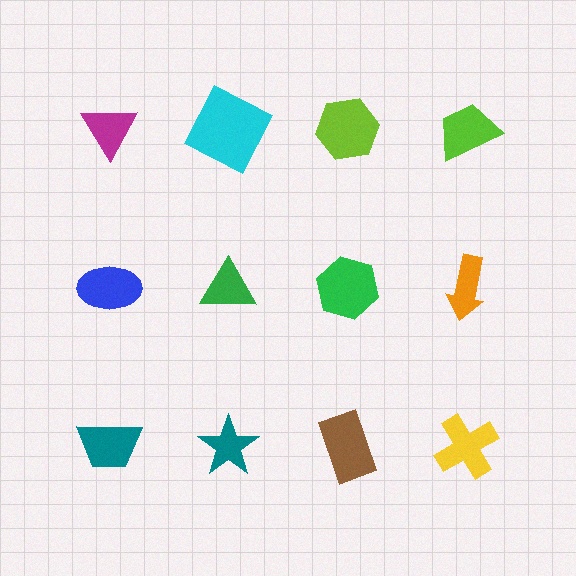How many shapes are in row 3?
4 shapes.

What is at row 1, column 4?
A lime trapezoid.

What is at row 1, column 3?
A lime hexagon.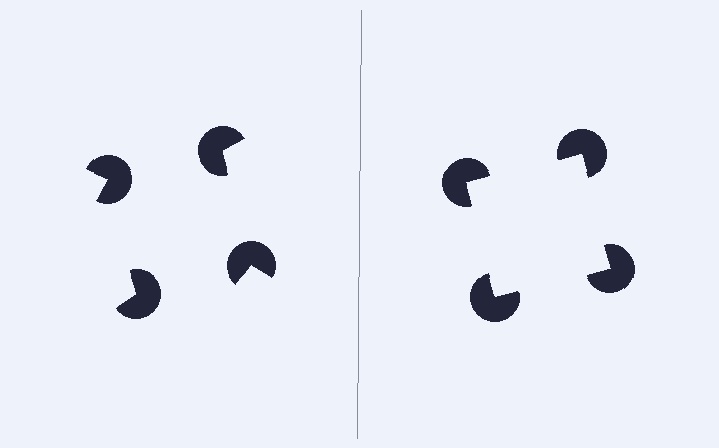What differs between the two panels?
The pac-man discs are positioned identically on both sides; only the wedge orientations differ. On the right they align to a square; on the left they are misaligned.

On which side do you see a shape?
An illusory square appears on the right side. On the left side the wedge cuts are rotated, so no coherent shape forms.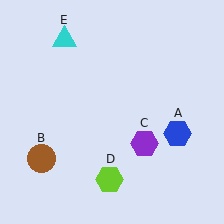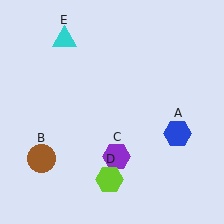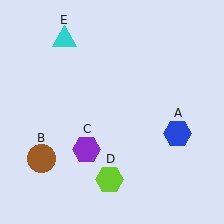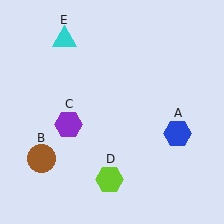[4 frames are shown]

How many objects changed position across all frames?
1 object changed position: purple hexagon (object C).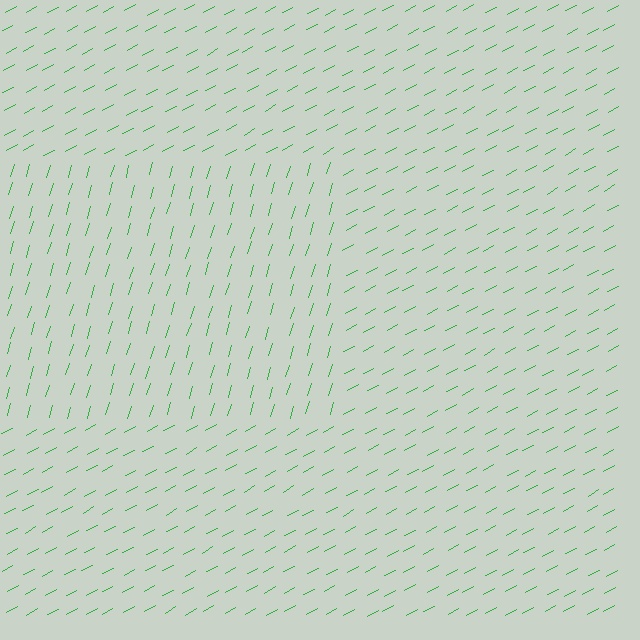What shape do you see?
I see a rectangle.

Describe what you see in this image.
The image is filled with small green line segments. A rectangle region in the image has lines oriented differently from the surrounding lines, creating a visible texture boundary.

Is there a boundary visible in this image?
Yes, there is a texture boundary formed by a change in line orientation.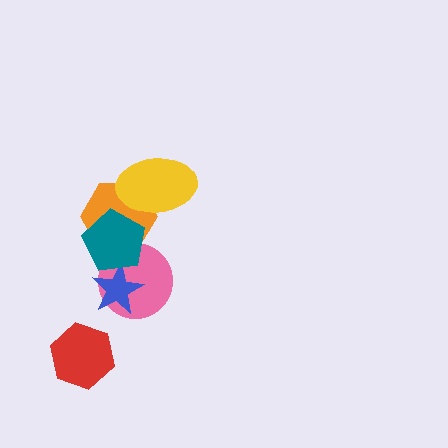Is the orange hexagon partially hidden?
Yes, it is partially covered by another shape.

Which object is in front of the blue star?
The teal pentagon is in front of the blue star.